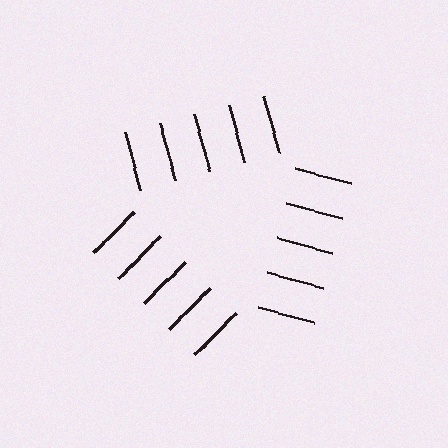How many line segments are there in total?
15 — 5 along each of the 3 edges.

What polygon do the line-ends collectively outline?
An illusory triangle — the line segments terminate on its edges but no continuous stroke is drawn.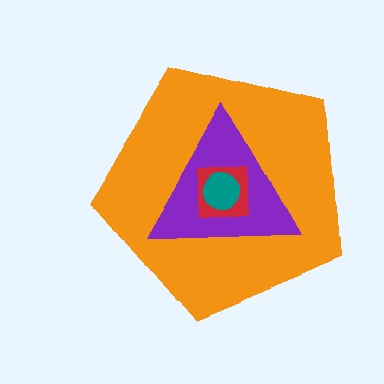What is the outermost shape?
The orange pentagon.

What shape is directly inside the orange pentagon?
The purple triangle.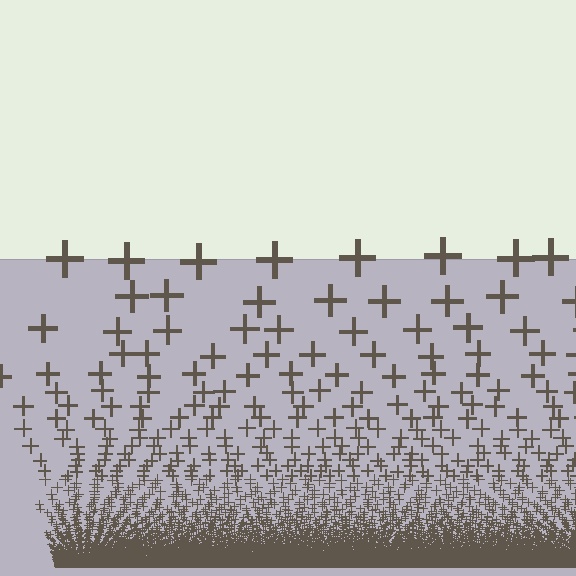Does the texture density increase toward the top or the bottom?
Density increases toward the bottom.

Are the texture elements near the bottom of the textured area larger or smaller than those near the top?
Smaller. The gradient is inverted — elements near the bottom are smaller and denser.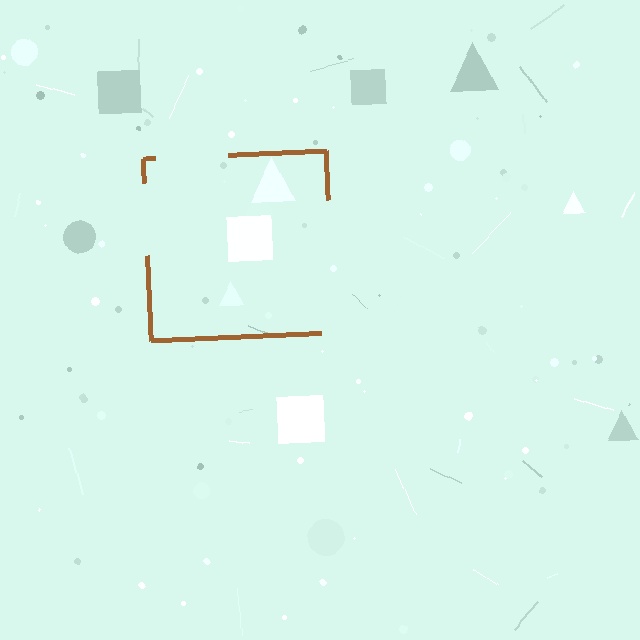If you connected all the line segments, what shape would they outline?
They would outline a square.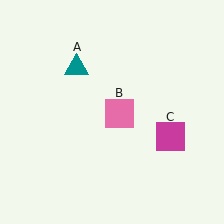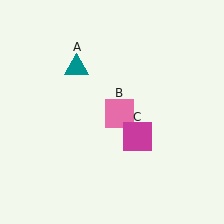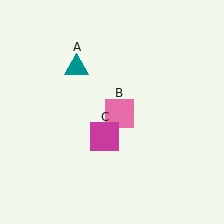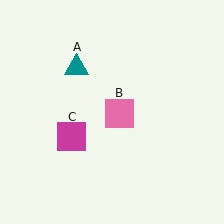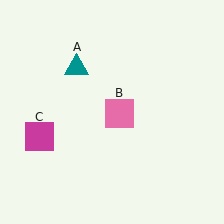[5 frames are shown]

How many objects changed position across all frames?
1 object changed position: magenta square (object C).